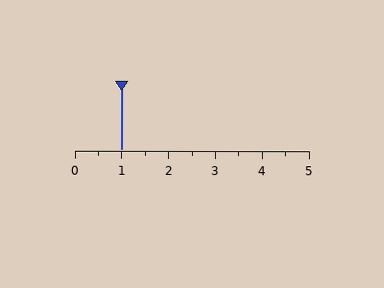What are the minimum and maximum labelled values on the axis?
The axis runs from 0 to 5.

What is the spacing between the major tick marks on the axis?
The major ticks are spaced 1 apart.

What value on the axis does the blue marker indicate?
The marker indicates approximately 1.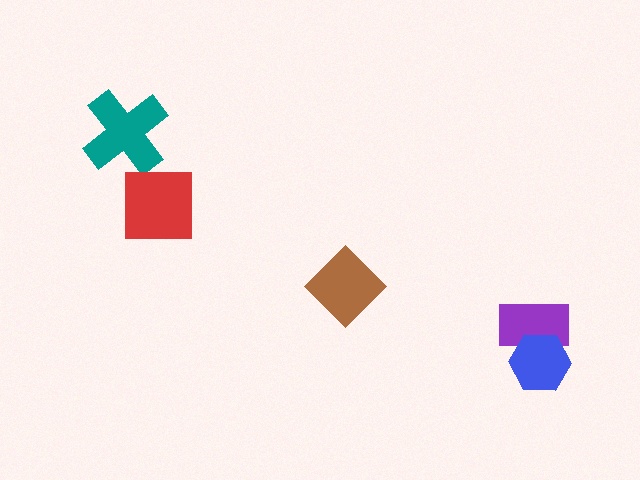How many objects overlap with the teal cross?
0 objects overlap with the teal cross.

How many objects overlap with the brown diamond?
0 objects overlap with the brown diamond.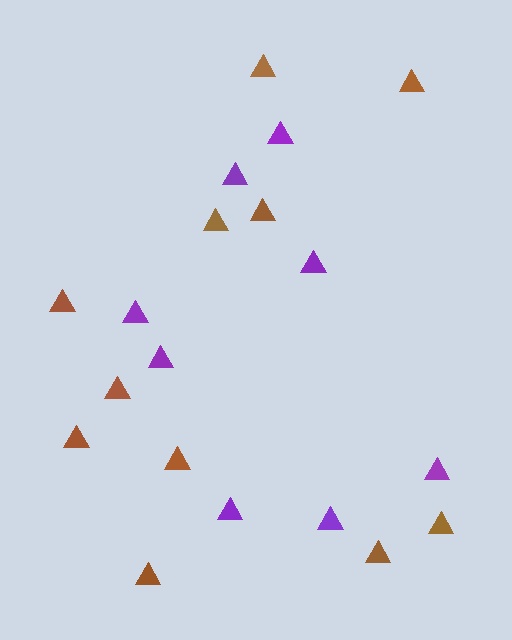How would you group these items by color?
There are 2 groups: one group of brown triangles (11) and one group of purple triangles (8).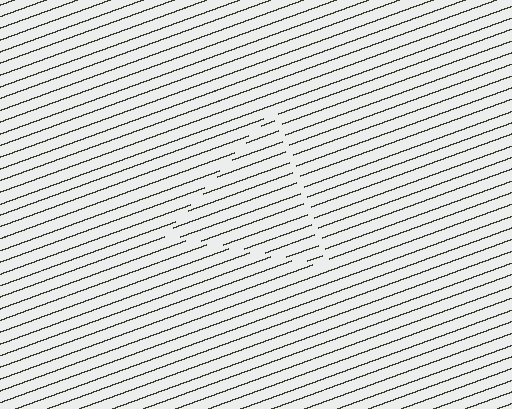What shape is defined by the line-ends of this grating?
An illusory triangle. The interior of the shape contains the same grating, shifted by half a period — the contour is defined by the phase discontinuity where line-ends from the inner and outer gratings abut.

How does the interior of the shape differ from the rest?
The interior of the shape contains the same grating, shifted by half a period — the contour is defined by the phase discontinuity where line-ends from the inner and outer gratings abut.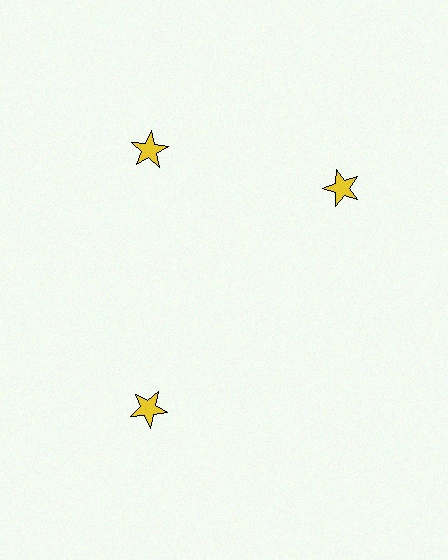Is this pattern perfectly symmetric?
No. The 3 yellow stars are arranged in a ring, but one element near the 3 o'clock position is rotated out of alignment along the ring, breaking the 3-fold rotational symmetry.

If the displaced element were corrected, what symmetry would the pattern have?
It would have 3-fold rotational symmetry — the pattern would map onto itself every 120 degrees.